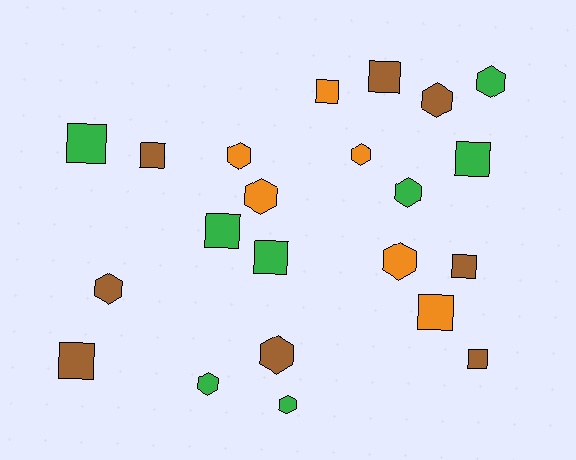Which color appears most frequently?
Green, with 8 objects.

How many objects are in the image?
There are 22 objects.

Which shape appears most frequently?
Square, with 11 objects.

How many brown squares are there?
There are 5 brown squares.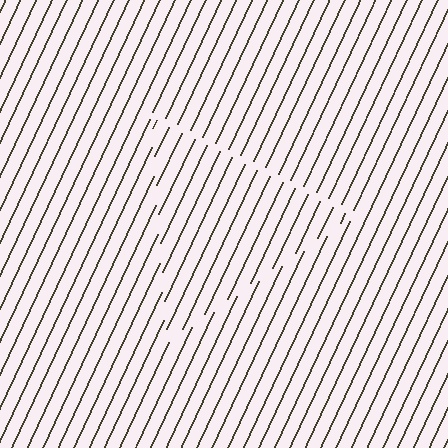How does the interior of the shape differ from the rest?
The interior of the shape contains the same grating, shifted by half a period — the contour is defined by the phase discontinuity where line-ends from the inner and outer gratings abut.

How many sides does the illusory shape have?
3 sides — the line-ends trace a triangle.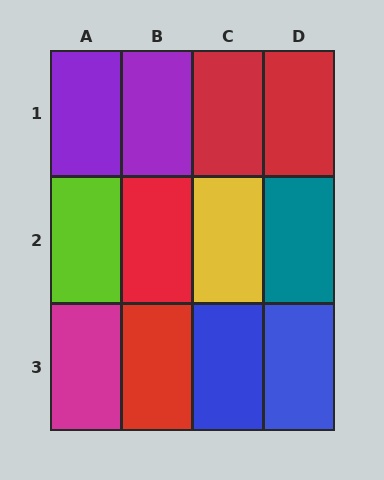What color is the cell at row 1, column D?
Red.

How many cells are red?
4 cells are red.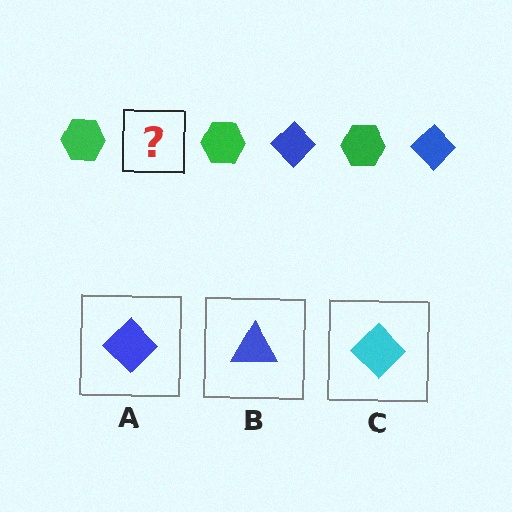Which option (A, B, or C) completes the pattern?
A.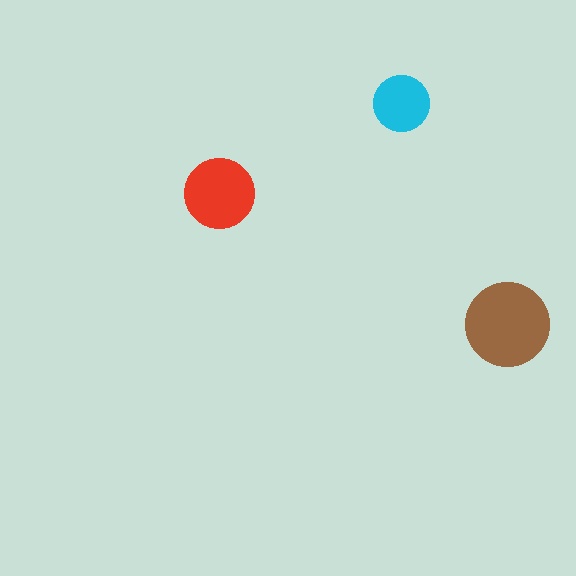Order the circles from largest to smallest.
the brown one, the red one, the cyan one.